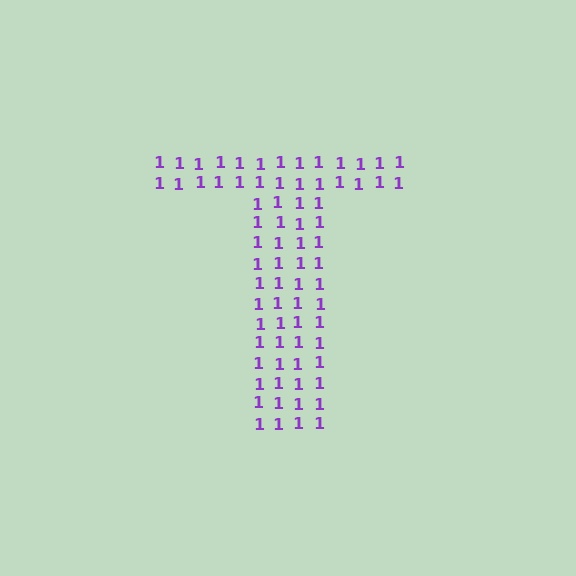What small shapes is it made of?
It is made of small digit 1's.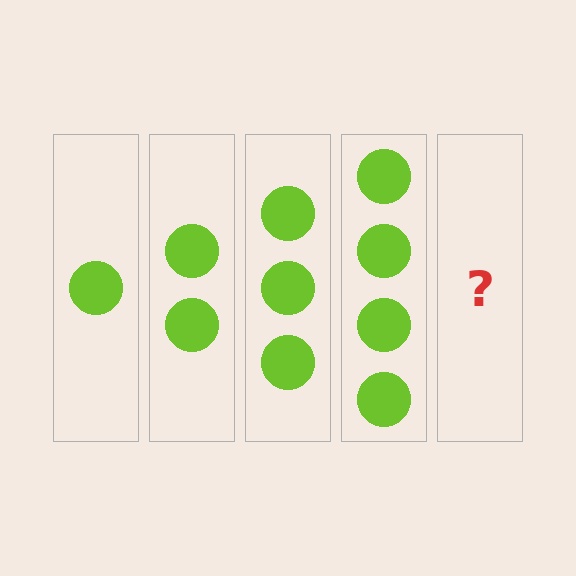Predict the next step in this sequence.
The next step is 5 circles.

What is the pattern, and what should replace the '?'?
The pattern is that each step adds one more circle. The '?' should be 5 circles.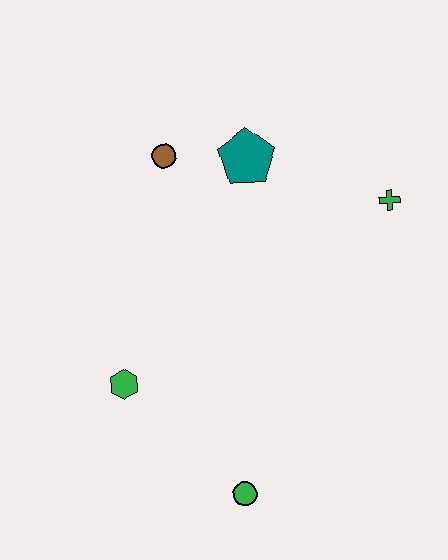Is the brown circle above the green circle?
Yes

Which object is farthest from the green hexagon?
The green cross is farthest from the green hexagon.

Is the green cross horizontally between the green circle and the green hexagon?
No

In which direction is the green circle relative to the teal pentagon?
The green circle is below the teal pentagon.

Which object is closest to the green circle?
The green hexagon is closest to the green circle.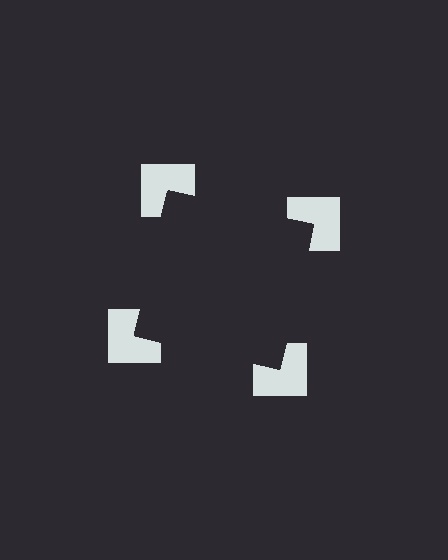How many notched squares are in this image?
There are 4 — one at each vertex of the illusory square.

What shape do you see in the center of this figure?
An illusory square — its edges are inferred from the aligned wedge cuts in the notched squares, not physically drawn.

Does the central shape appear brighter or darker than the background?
It typically appears slightly darker than the background, even though no actual brightness change is drawn.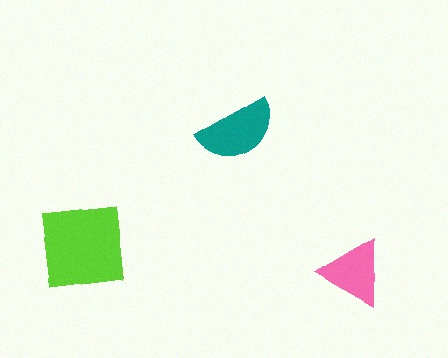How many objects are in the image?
There are 3 objects in the image.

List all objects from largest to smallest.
The lime square, the teal semicircle, the pink triangle.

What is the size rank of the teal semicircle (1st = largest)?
2nd.